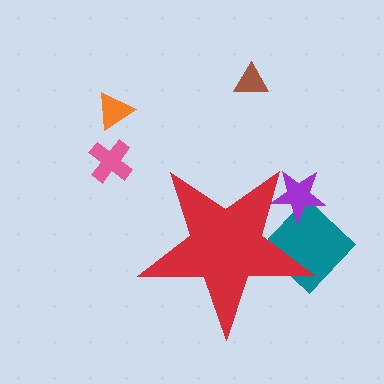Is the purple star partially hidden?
Yes, the purple star is partially hidden behind the red star.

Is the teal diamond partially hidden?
Yes, the teal diamond is partially hidden behind the red star.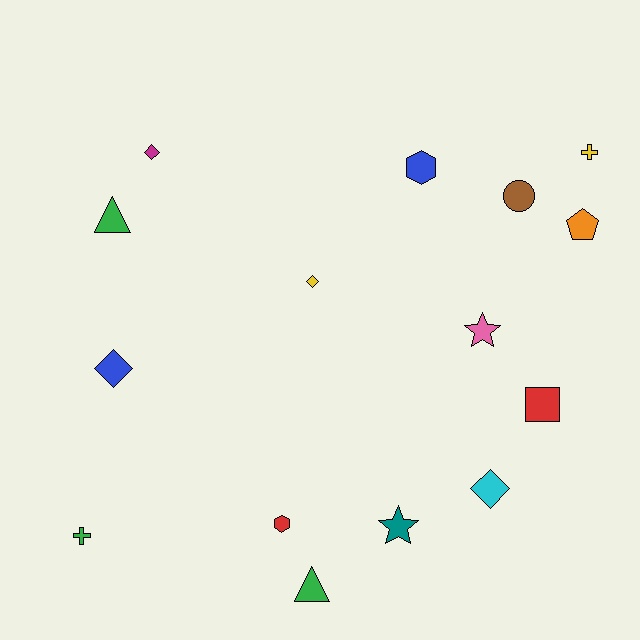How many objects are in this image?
There are 15 objects.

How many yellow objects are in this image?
There are 2 yellow objects.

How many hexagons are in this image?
There are 2 hexagons.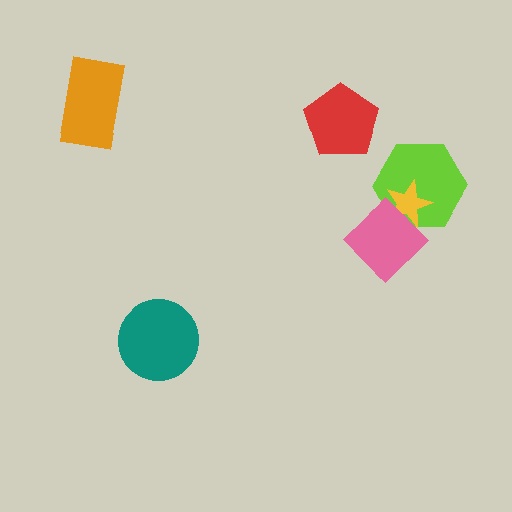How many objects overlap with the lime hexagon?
2 objects overlap with the lime hexagon.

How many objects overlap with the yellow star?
2 objects overlap with the yellow star.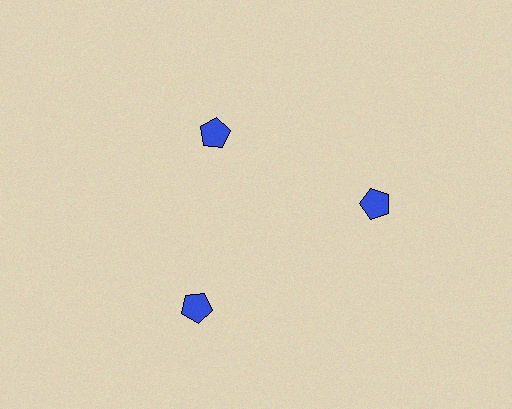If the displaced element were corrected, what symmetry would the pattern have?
It would have 3-fold rotational symmetry — the pattern would map onto itself every 120 degrees.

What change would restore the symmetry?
The symmetry would be restored by moving it outward, back onto the ring so that all 3 pentagons sit at equal angles and equal distance from the center.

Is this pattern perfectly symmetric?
No. The 3 blue pentagons are arranged in a ring, but one element near the 11 o'clock position is pulled inward toward the center, breaking the 3-fold rotational symmetry.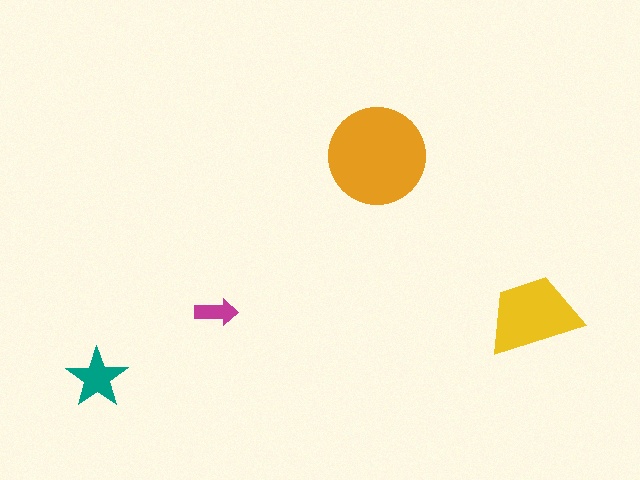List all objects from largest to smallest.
The orange circle, the yellow trapezoid, the teal star, the magenta arrow.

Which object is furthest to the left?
The teal star is leftmost.